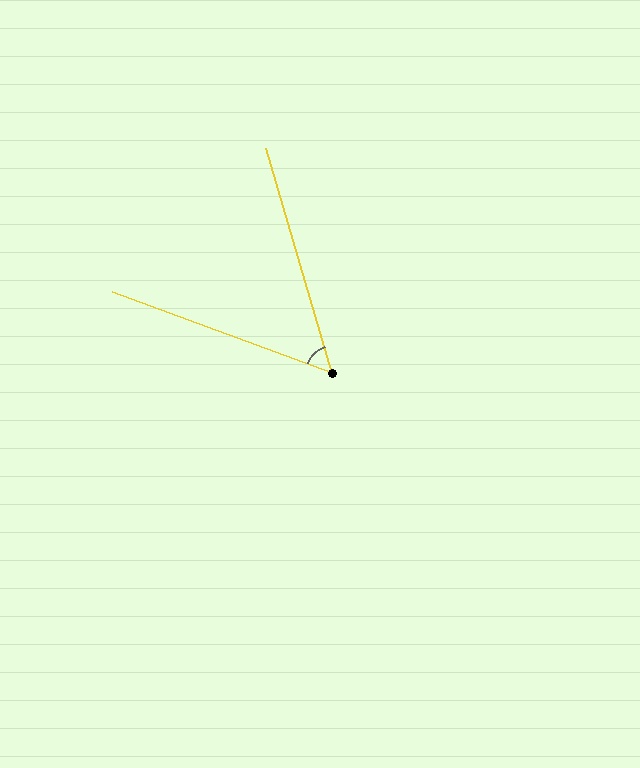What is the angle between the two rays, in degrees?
Approximately 53 degrees.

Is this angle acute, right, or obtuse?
It is acute.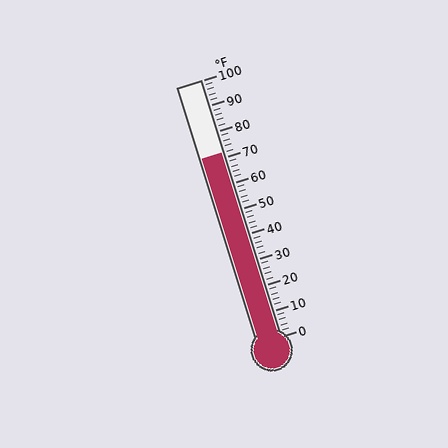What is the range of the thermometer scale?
The thermometer scale ranges from 0°F to 100°F.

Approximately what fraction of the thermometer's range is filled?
The thermometer is filled to approximately 70% of its range.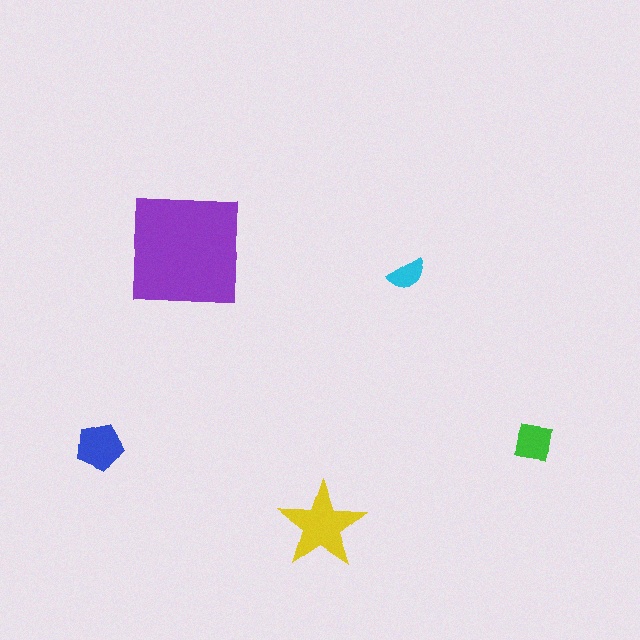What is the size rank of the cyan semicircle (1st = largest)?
5th.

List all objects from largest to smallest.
The purple square, the yellow star, the blue pentagon, the green square, the cyan semicircle.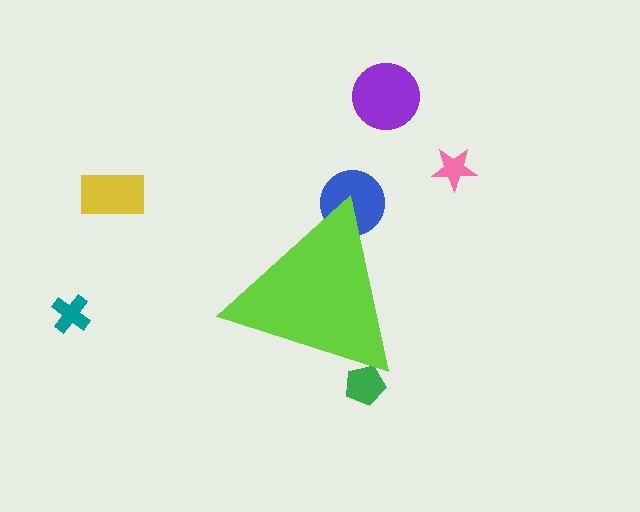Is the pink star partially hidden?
No, the pink star is fully visible.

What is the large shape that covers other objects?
A lime triangle.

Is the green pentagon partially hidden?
Yes, the green pentagon is partially hidden behind the lime triangle.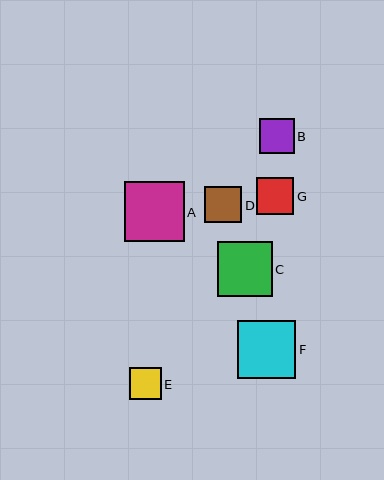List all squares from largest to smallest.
From largest to smallest: A, F, C, G, D, B, E.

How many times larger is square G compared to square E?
Square G is approximately 1.2 times the size of square E.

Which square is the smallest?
Square E is the smallest with a size of approximately 32 pixels.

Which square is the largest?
Square A is the largest with a size of approximately 60 pixels.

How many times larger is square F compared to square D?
Square F is approximately 1.6 times the size of square D.